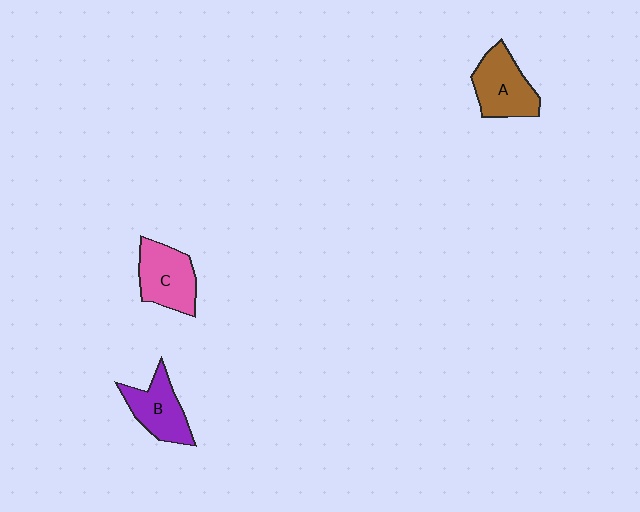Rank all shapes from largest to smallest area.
From largest to smallest: A (brown), C (pink), B (purple).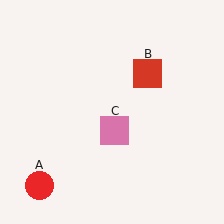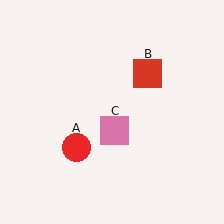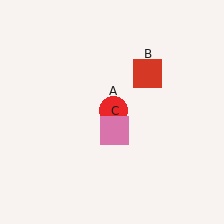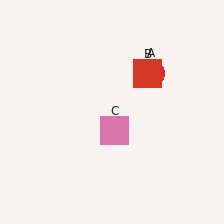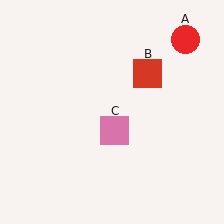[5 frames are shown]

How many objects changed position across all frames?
1 object changed position: red circle (object A).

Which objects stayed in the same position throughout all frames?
Red square (object B) and pink square (object C) remained stationary.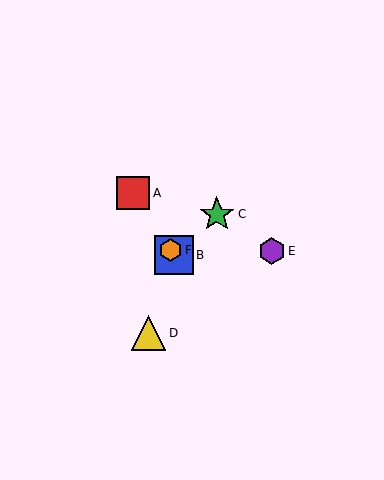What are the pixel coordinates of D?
Object D is at (149, 333).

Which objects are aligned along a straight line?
Objects A, B, F are aligned along a straight line.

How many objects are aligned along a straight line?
3 objects (A, B, F) are aligned along a straight line.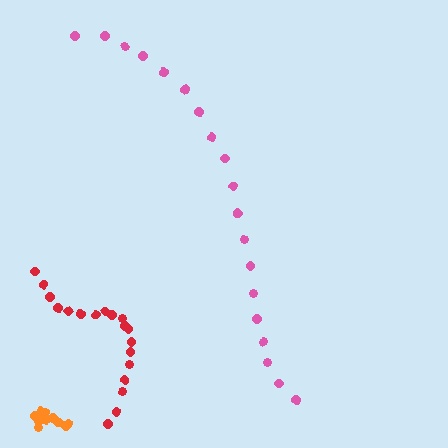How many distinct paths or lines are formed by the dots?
There are 3 distinct paths.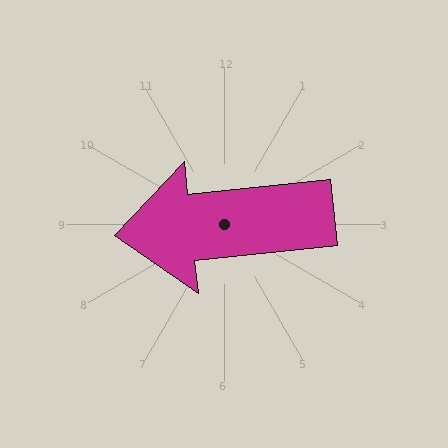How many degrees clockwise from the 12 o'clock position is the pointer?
Approximately 264 degrees.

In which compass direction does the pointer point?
West.